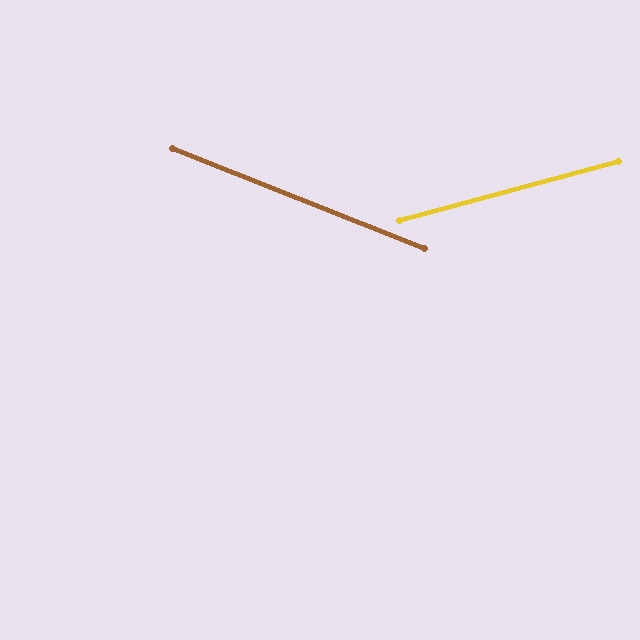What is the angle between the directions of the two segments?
Approximately 37 degrees.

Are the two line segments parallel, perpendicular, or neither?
Neither parallel nor perpendicular — they differ by about 37°.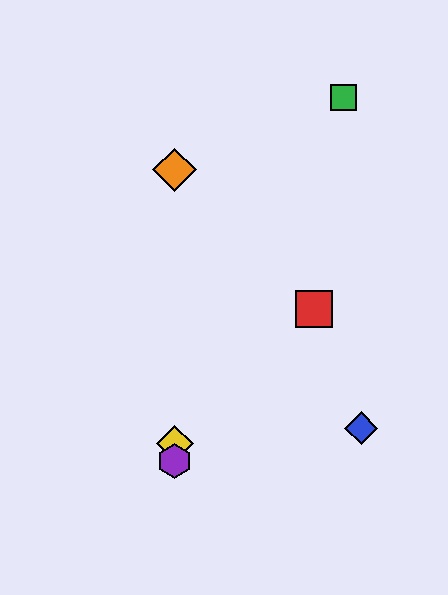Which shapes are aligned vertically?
The yellow diamond, the purple hexagon, the orange diamond are aligned vertically.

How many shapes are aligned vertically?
3 shapes (the yellow diamond, the purple hexagon, the orange diamond) are aligned vertically.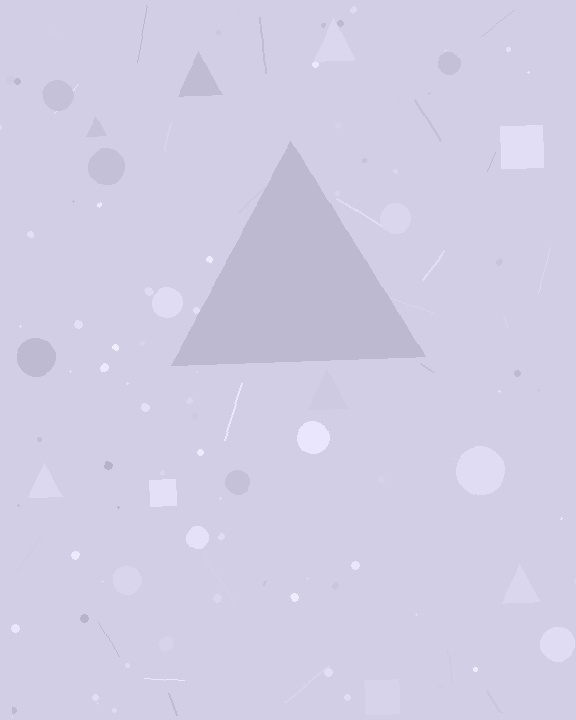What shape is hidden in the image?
A triangle is hidden in the image.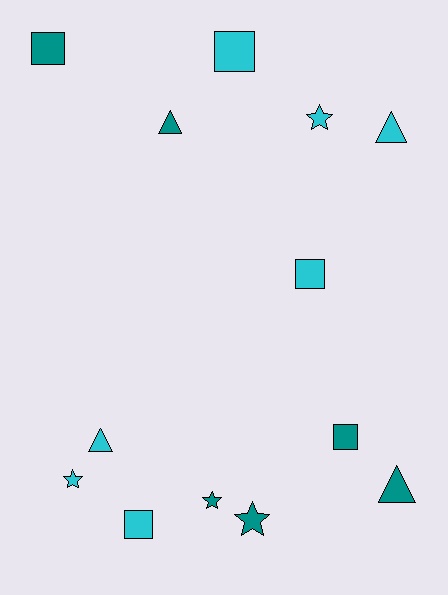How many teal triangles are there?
There are 2 teal triangles.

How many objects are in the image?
There are 13 objects.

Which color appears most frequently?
Cyan, with 7 objects.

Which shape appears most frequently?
Square, with 5 objects.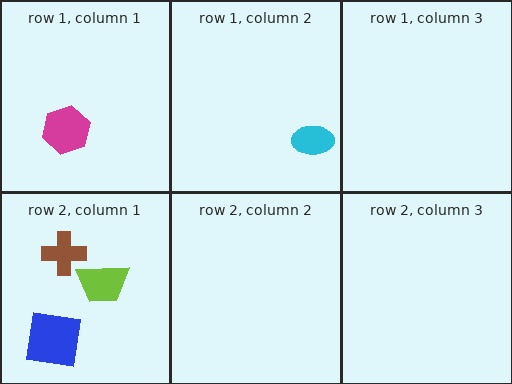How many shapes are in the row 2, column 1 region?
3.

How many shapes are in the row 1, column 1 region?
1.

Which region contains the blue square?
The row 2, column 1 region.